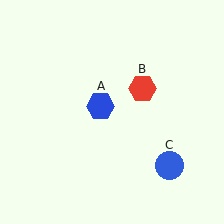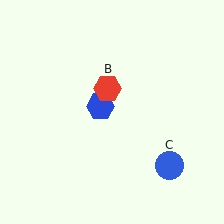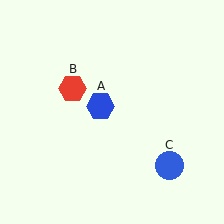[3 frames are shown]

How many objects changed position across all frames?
1 object changed position: red hexagon (object B).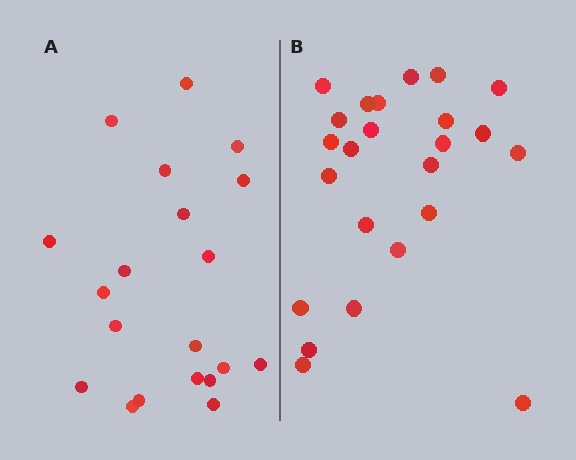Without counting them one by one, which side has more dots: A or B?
Region B (the right region) has more dots.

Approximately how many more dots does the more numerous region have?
Region B has about 4 more dots than region A.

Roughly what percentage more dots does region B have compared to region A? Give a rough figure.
About 20% more.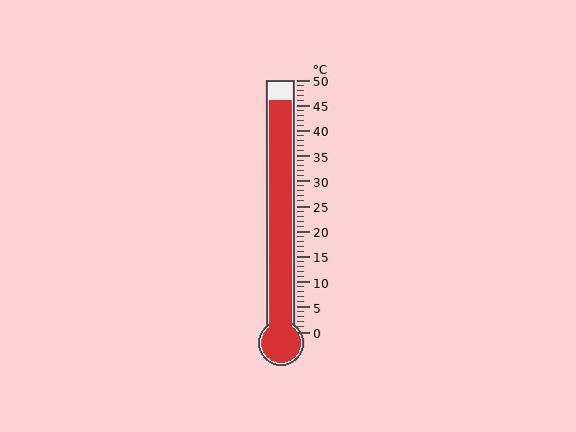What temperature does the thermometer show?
The thermometer shows approximately 46°C.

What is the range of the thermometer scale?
The thermometer scale ranges from 0°C to 50°C.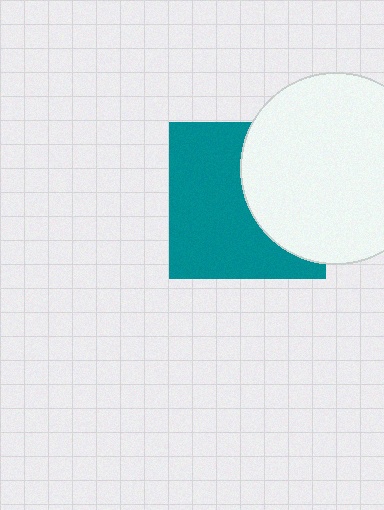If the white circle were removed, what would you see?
You would see the complete teal square.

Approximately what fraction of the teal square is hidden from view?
Roughly 41% of the teal square is hidden behind the white circle.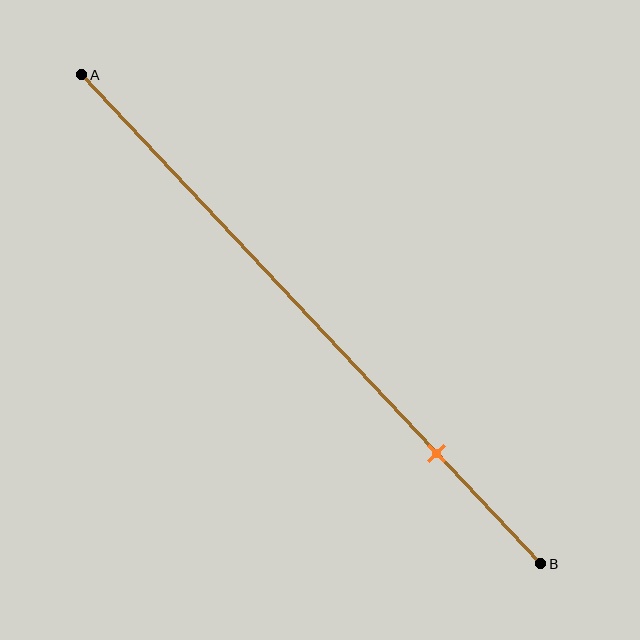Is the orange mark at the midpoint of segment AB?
No, the mark is at about 75% from A, not at the 50% midpoint.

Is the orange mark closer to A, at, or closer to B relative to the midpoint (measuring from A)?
The orange mark is closer to point B than the midpoint of segment AB.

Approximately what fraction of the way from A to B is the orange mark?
The orange mark is approximately 75% of the way from A to B.